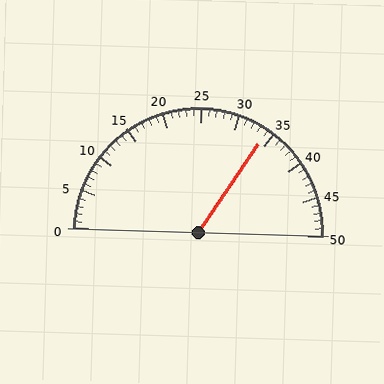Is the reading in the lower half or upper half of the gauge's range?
The reading is in the upper half of the range (0 to 50).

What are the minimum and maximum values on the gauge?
The gauge ranges from 0 to 50.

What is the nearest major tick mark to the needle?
The nearest major tick mark is 35.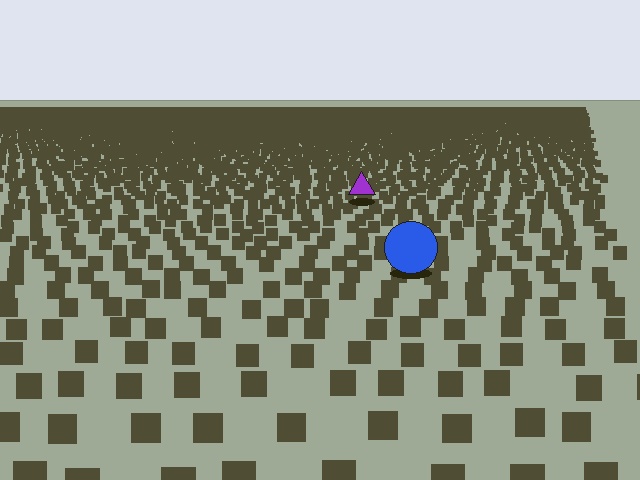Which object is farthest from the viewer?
The purple triangle is farthest from the viewer. It appears smaller and the ground texture around it is denser.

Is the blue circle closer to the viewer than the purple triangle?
Yes. The blue circle is closer — you can tell from the texture gradient: the ground texture is coarser near it.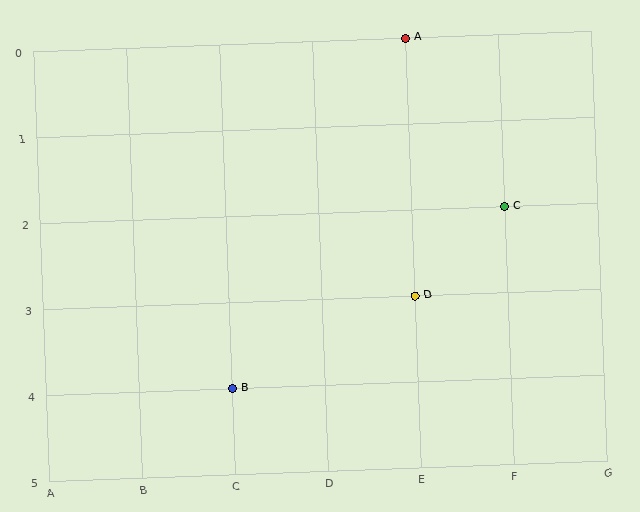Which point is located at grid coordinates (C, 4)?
Point B is at (C, 4).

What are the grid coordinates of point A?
Point A is at grid coordinates (E, 0).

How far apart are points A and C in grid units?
Points A and C are 1 column and 2 rows apart (about 2.2 grid units diagonally).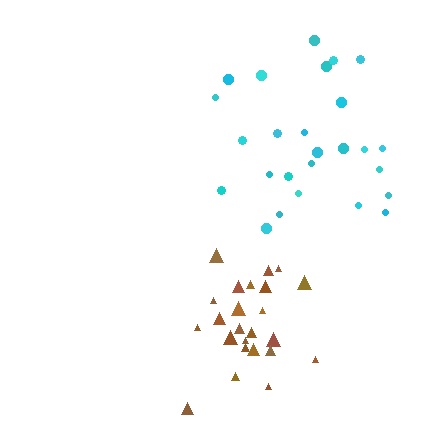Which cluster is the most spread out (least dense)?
Cyan.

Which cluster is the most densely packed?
Brown.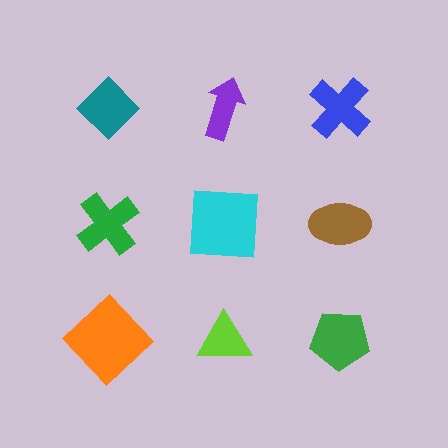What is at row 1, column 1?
A teal diamond.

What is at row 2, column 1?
A green cross.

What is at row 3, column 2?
A lime triangle.